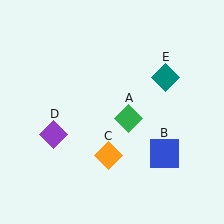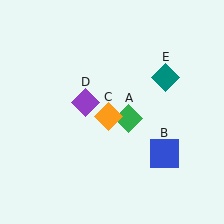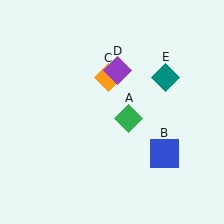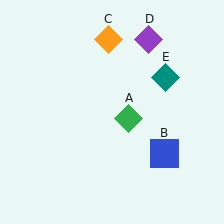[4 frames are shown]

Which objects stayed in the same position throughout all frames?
Green diamond (object A) and blue square (object B) and teal diamond (object E) remained stationary.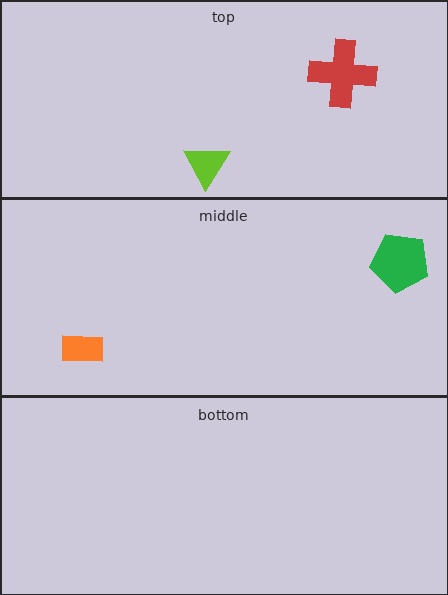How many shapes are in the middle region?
2.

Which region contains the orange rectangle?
The middle region.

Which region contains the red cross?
The top region.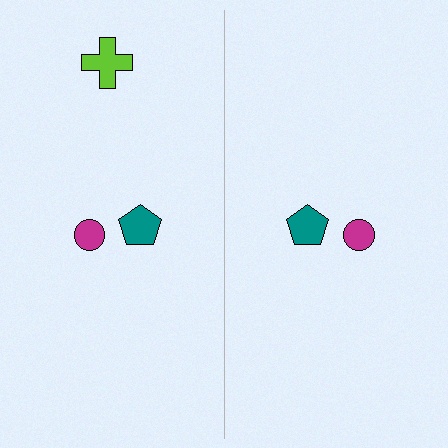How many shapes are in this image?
There are 5 shapes in this image.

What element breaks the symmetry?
A lime cross is missing from the right side.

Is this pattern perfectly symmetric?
No, the pattern is not perfectly symmetric. A lime cross is missing from the right side.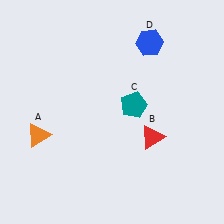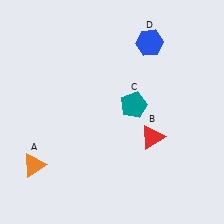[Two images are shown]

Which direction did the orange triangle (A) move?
The orange triangle (A) moved down.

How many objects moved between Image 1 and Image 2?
1 object moved between the two images.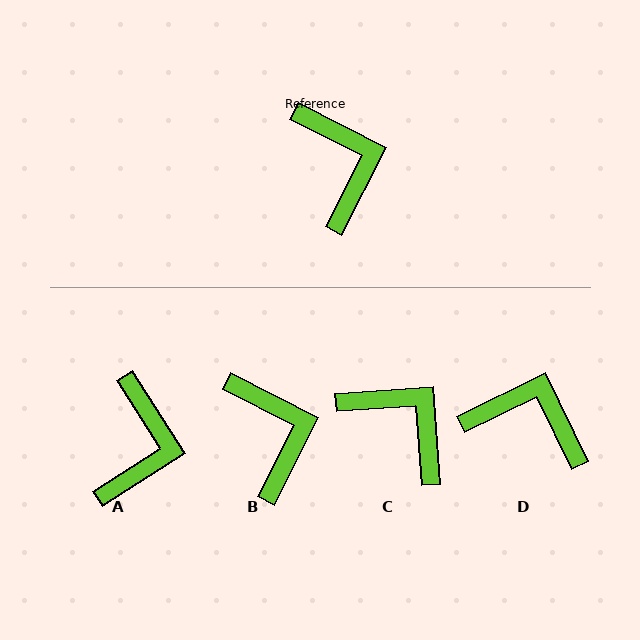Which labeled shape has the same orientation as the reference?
B.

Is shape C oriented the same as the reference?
No, it is off by about 31 degrees.